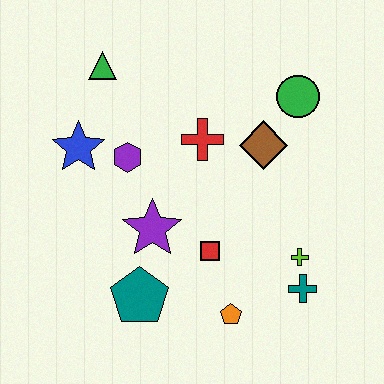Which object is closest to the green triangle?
The blue star is closest to the green triangle.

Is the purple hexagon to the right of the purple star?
No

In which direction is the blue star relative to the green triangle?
The blue star is below the green triangle.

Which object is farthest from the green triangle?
The teal cross is farthest from the green triangle.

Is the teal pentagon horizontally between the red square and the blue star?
Yes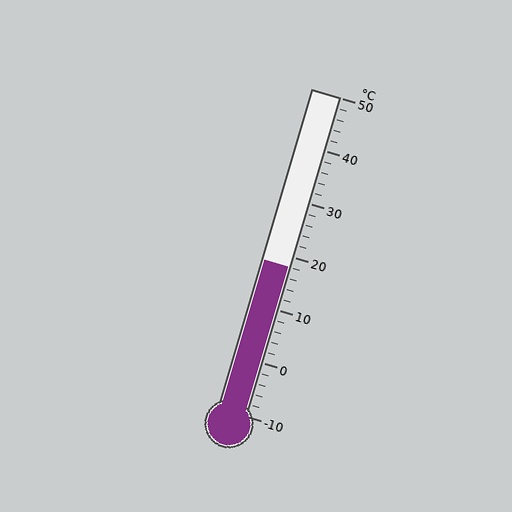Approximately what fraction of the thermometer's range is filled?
The thermometer is filled to approximately 45% of its range.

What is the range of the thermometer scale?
The thermometer scale ranges from -10°C to 50°C.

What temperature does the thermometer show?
The thermometer shows approximately 18°C.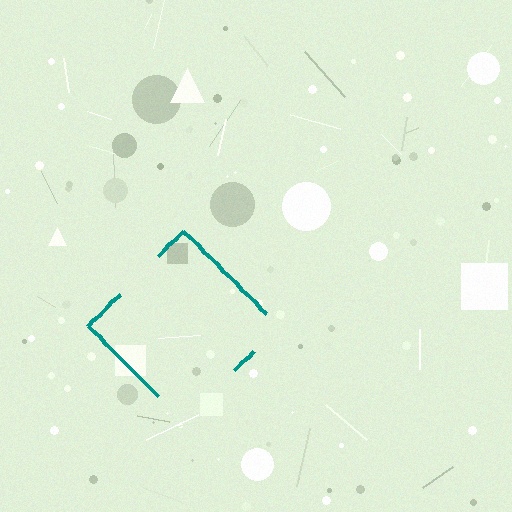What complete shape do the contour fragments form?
The contour fragments form a diamond.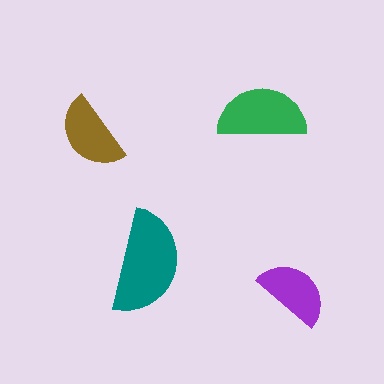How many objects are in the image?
There are 4 objects in the image.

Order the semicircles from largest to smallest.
the teal one, the green one, the brown one, the purple one.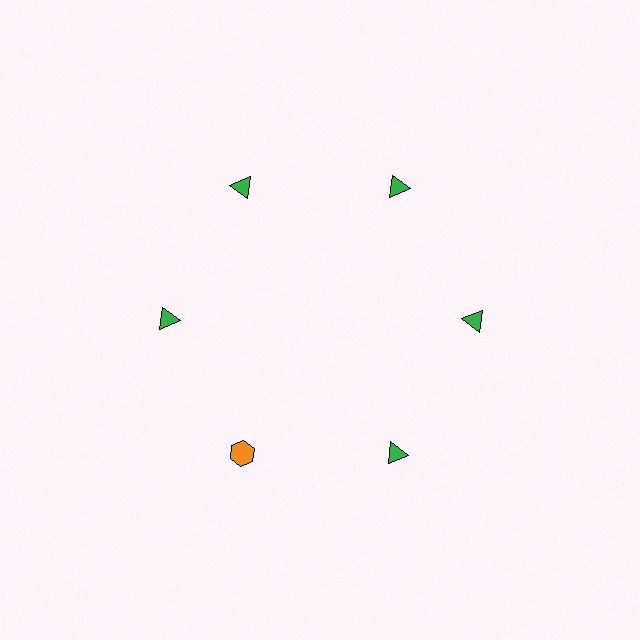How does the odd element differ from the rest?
It differs in both color (orange instead of green) and shape (hexagon instead of triangle).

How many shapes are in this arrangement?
There are 6 shapes arranged in a ring pattern.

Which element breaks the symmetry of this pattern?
The orange hexagon at roughly the 7 o'clock position breaks the symmetry. All other shapes are green triangles.